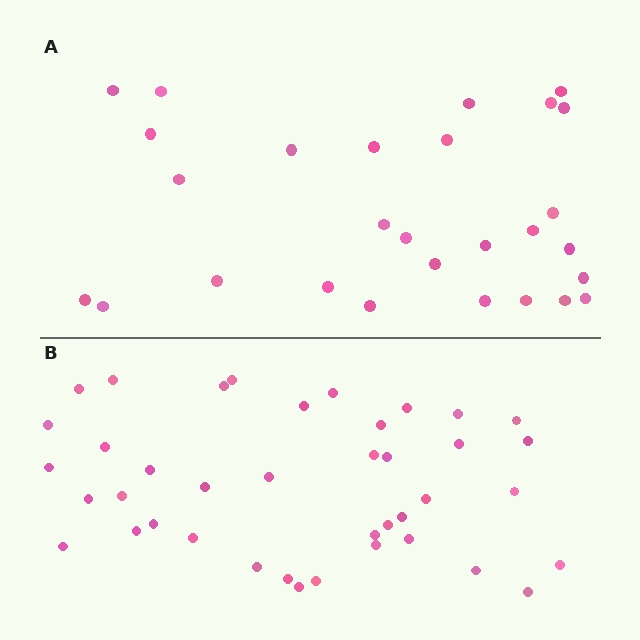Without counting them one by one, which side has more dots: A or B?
Region B (the bottom region) has more dots.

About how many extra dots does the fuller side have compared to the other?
Region B has roughly 12 or so more dots than region A.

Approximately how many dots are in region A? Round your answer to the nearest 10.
About 30 dots. (The exact count is 28, which rounds to 30.)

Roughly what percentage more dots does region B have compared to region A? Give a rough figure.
About 45% more.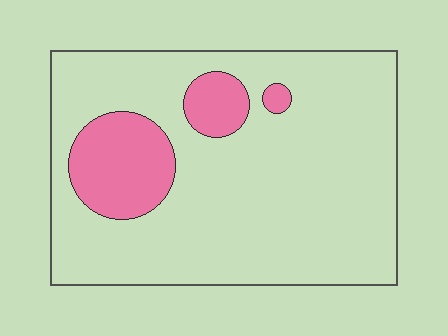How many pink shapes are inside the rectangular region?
3.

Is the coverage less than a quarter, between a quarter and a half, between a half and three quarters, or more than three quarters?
Less than a quarter.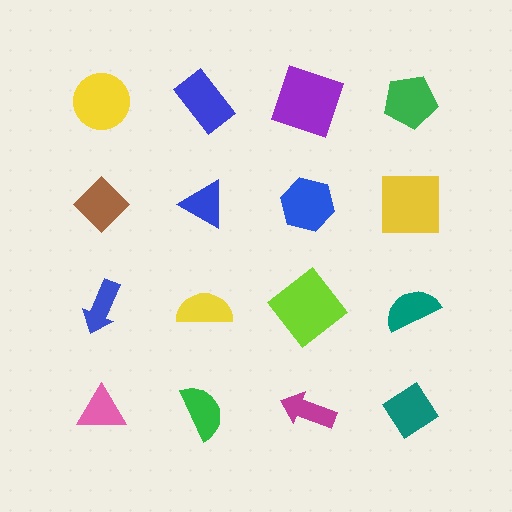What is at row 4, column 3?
A magenta arrow.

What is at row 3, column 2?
A yellow semicircle.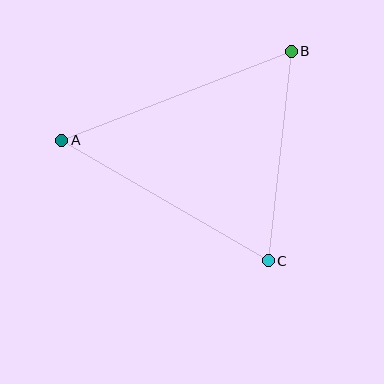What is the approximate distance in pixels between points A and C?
The distance between A and C is approximately 239 pixels.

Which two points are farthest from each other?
Points A and B are farthest from each other.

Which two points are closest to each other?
Points B and C are closest to each other.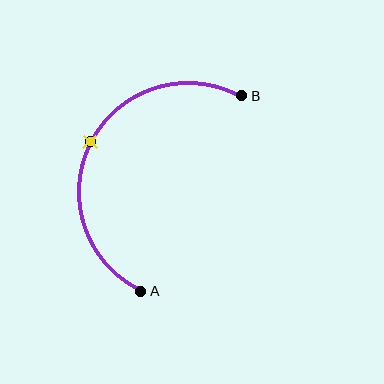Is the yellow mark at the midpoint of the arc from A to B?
Yes. The yellow mark lies on the arc at equal arc-length from both A and B — it is the arc midpoint.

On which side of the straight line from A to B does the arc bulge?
The arc bulges to the left of the straight line connecting A and B.